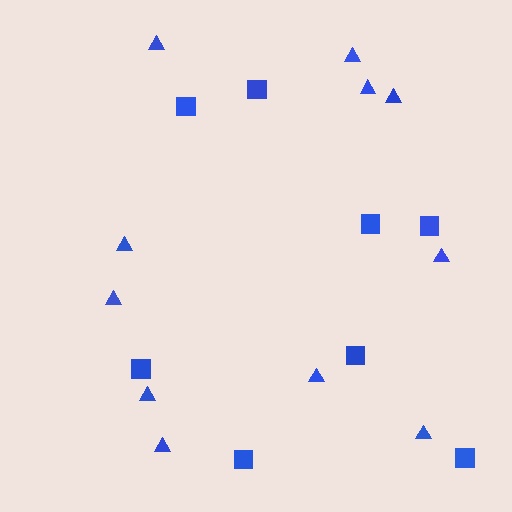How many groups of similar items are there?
There are 2 groups: one group of squares (8) and one group of triangles (11).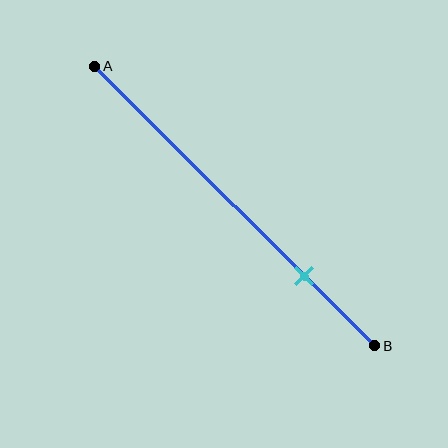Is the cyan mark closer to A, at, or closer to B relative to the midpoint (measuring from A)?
The cyan mark is closer to point B than the midpoint of segment AB.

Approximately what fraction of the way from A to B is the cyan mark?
The cyan mark is approximately 75% of the way from A to B.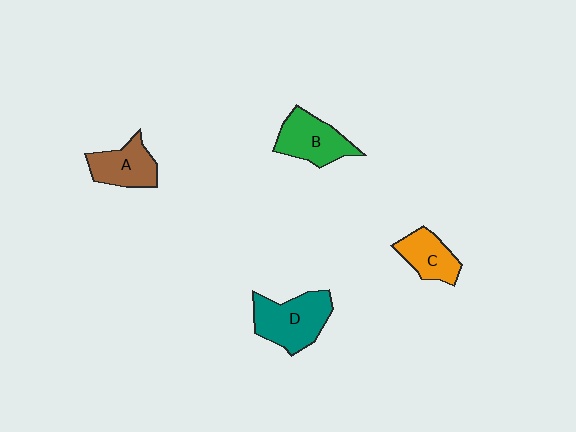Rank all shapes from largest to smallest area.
From largest to smallest: D (teal), B (green), A (brown), C (orange).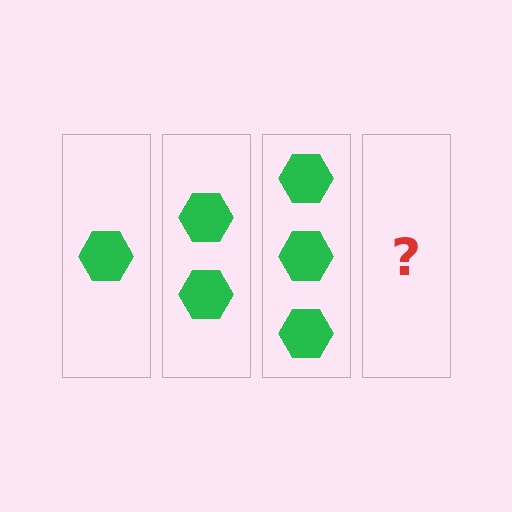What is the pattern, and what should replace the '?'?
The pattern is that each step adds one more hexagon. The '?' should be 4 hexagons.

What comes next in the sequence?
The next element should be 4 hexagons.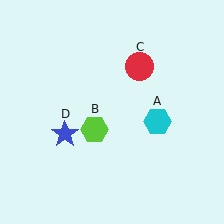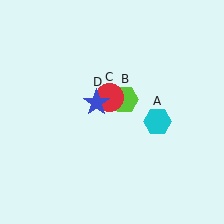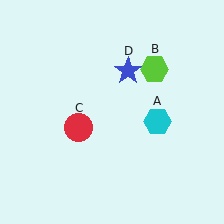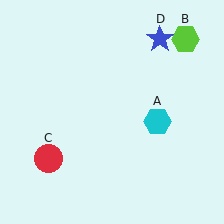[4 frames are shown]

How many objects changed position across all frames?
3 objects changed position: lime hexagon (object B), red circle (object C), blue star (object D).